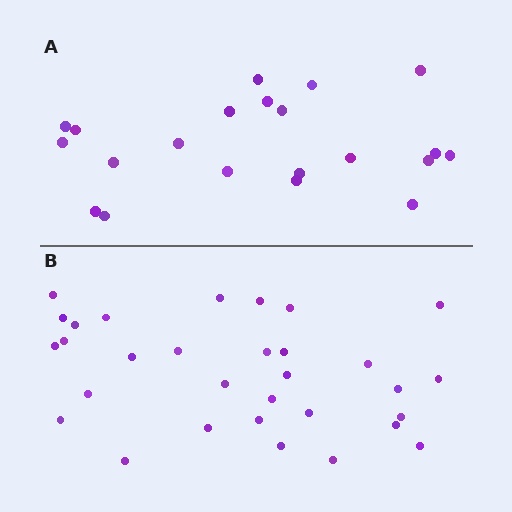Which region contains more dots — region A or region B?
Region B (the bottom region) has more dots.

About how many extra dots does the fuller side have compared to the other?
Region B has roughly 10 or so more dots than region A.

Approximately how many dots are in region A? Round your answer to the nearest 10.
About 20 dots. (The exact count is 21, which rounds to 20.)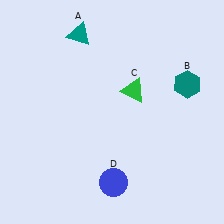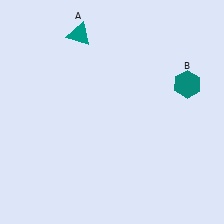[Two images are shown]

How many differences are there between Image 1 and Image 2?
There are 2 differences between the two images.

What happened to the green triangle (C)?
The green triangle (C) was removed in Image 2. It was in the top-right area of Image 1.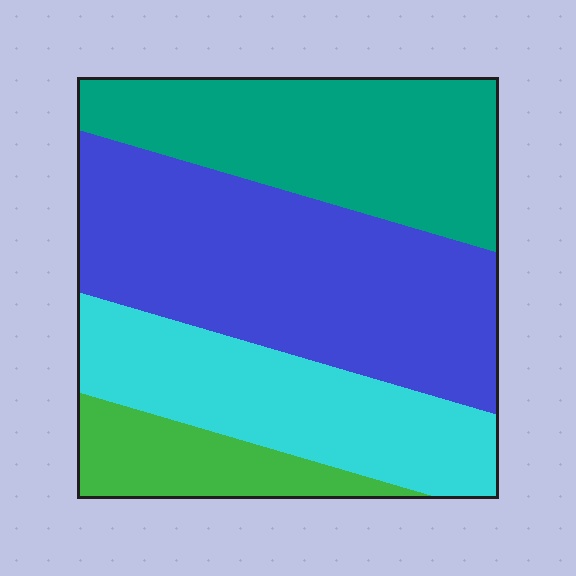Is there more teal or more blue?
Blue.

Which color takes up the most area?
Blue, at roughly 40%.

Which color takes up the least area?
Green, at roughly 10%.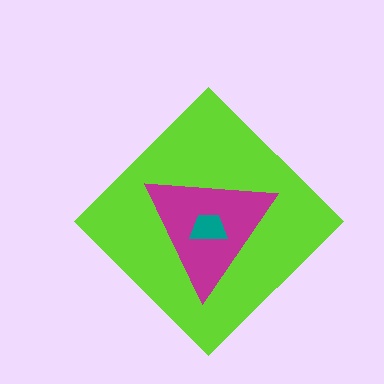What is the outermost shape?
The lime diamond.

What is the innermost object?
The teal trapezoid.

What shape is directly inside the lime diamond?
The magenta triangle.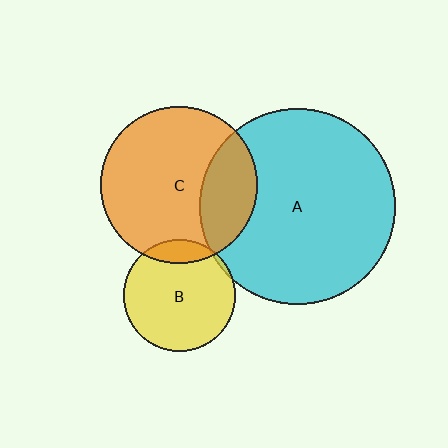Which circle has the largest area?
Circle A (cyan).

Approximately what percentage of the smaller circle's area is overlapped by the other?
Approximately 5%.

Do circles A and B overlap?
Yes.